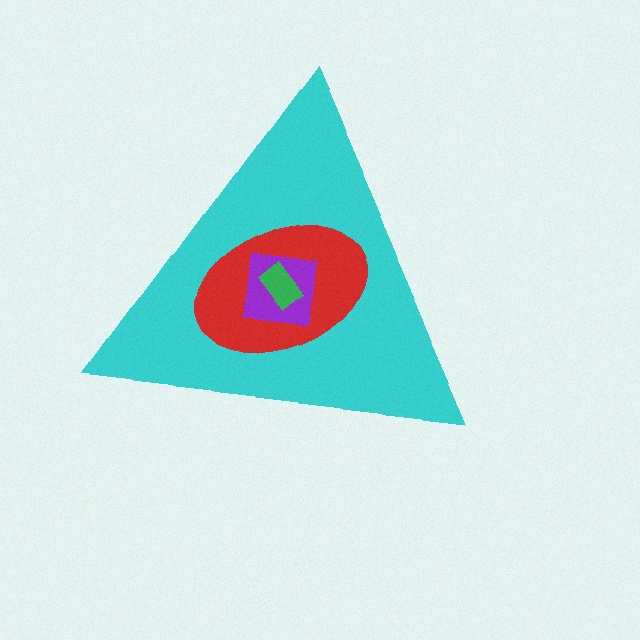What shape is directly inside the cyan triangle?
The red ellipse.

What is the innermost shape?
The green rectangle.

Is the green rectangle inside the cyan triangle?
Yes.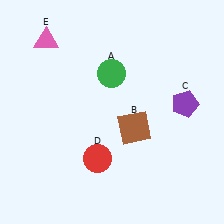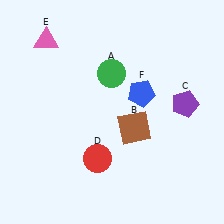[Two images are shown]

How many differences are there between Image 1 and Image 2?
There is 1 difference between the two images.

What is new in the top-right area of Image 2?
A blue pentagon (F) was added in the top-right area of Image 2.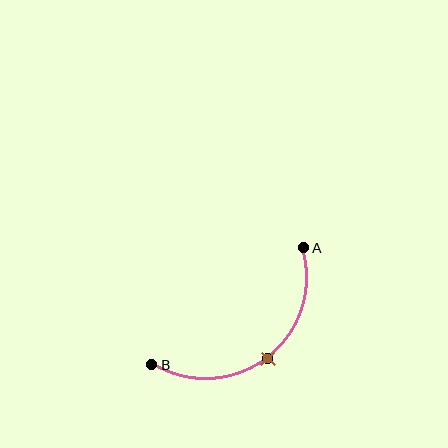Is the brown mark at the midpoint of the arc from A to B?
Yes. The brown mark lies on the arc at equal arc-length from both A and B — it is the arc midpoint.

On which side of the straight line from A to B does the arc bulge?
The arc bulges below and to the right of the straight line connecting A and B.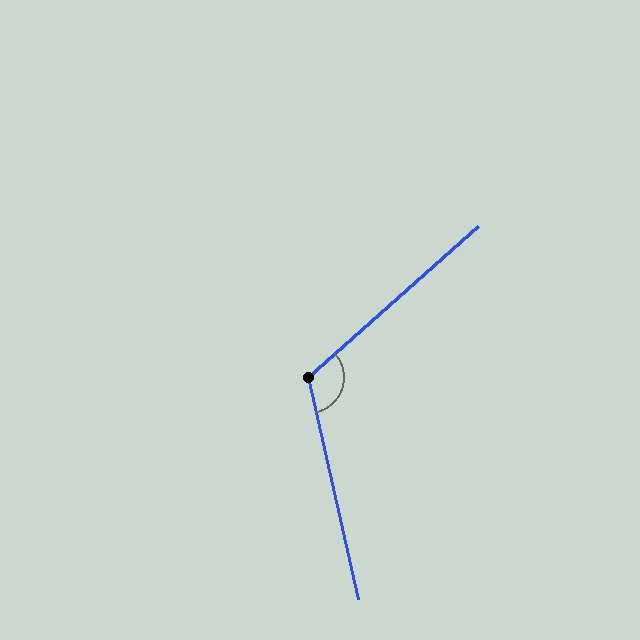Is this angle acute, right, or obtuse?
It is obtuse.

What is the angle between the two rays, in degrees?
Approximately 119 degrees.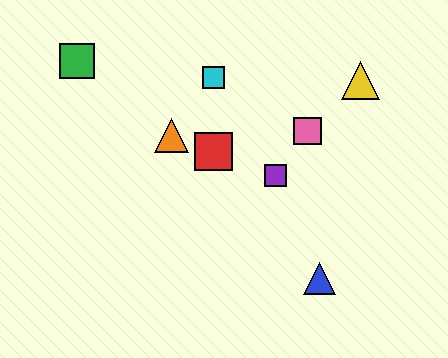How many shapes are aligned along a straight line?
3 shapes (the red square, the purple square, the orange triangle) are aligned along a straight line.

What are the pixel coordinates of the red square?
The red square is at (213, 152).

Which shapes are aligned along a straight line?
The red square, the purple square, the orange triangle are aligned along a straight line.